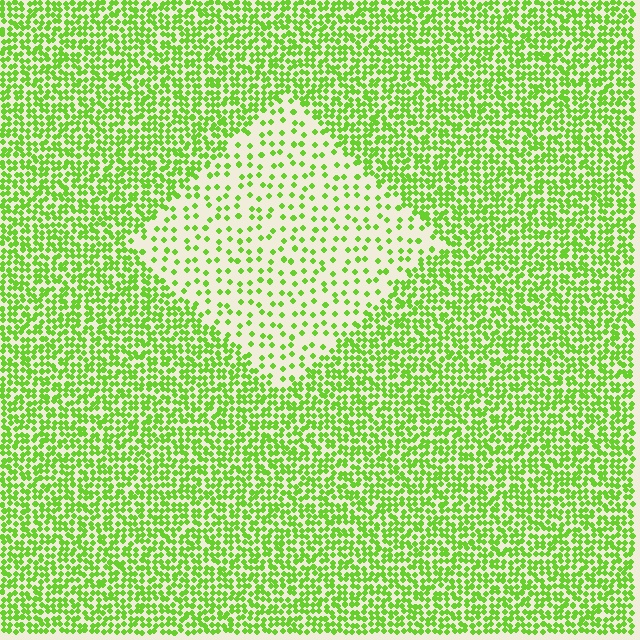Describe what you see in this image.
The image contains small lime elements arranged at two different densities. A diamond-shaped region is visible where the elements are less densely packed than the surrounding area.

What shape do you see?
I see a diamond.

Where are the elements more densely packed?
The elements are more densely packed outside the diamond boundary.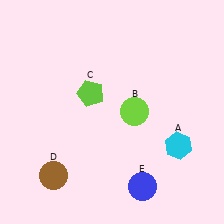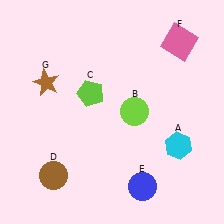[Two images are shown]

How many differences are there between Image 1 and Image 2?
There are 2 differences between the two images.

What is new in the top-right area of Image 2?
A pink square (F) was added in the top-right area of Image 2.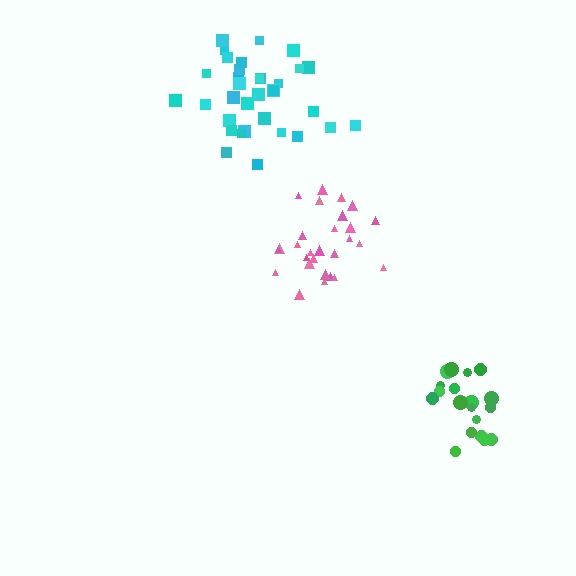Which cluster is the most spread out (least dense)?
Cyan.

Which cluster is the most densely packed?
Pink.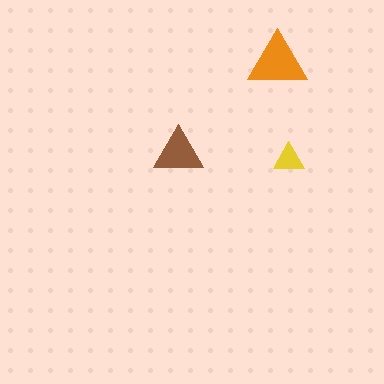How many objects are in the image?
There are 3 objects in the image.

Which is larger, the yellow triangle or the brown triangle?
The brown one.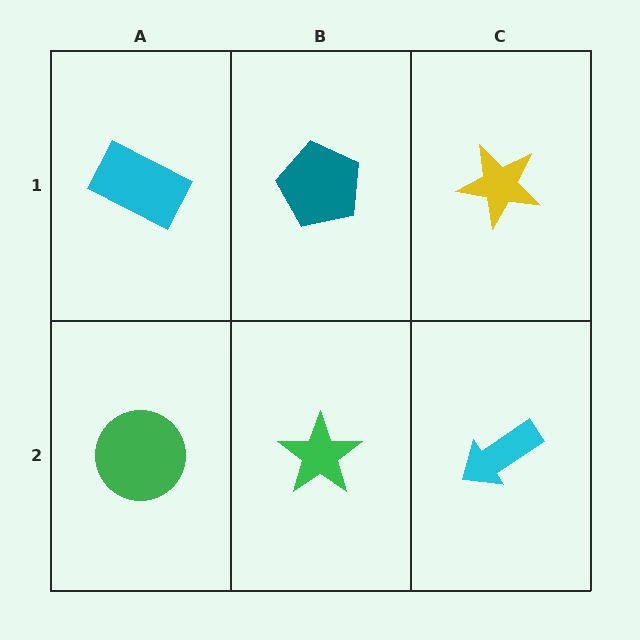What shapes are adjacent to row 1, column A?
A green circle (row 2, column A), a teal pentagon (row 1, column B).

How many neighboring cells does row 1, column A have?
2.